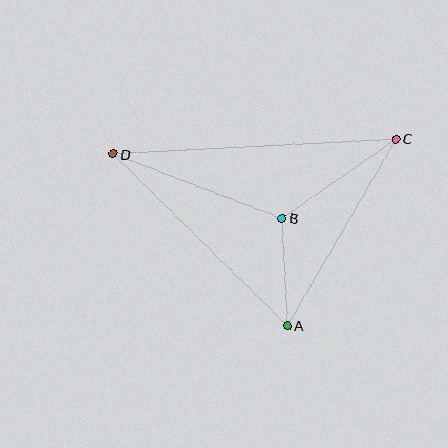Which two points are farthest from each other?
Points C and D are farthest from each other.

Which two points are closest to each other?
Points A and B are closest to each other.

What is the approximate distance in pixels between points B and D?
The distance between B and D is approximately 181 pixels.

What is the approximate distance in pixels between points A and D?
The distance between A and D is approximately 244 pixels.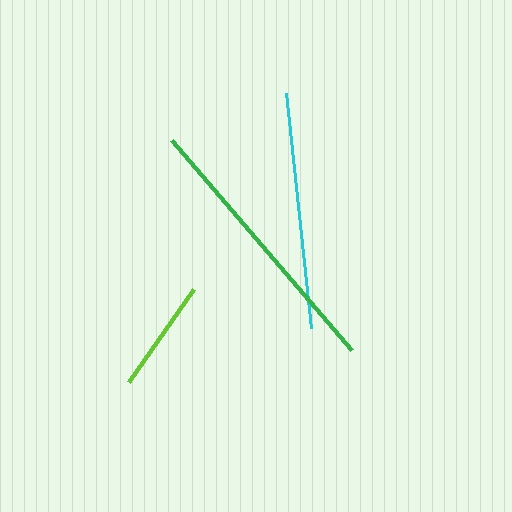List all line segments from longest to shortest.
From longest to shortest: green, cyan, lime.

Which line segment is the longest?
The green line is the longest at approximately 276 pixels.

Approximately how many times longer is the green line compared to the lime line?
The green line is approximately 2.4 times the length of the lime line.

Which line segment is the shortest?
The lime line is the shortest at approximately 114 pixels.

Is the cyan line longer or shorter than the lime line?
The cyan line is longer than the lime line.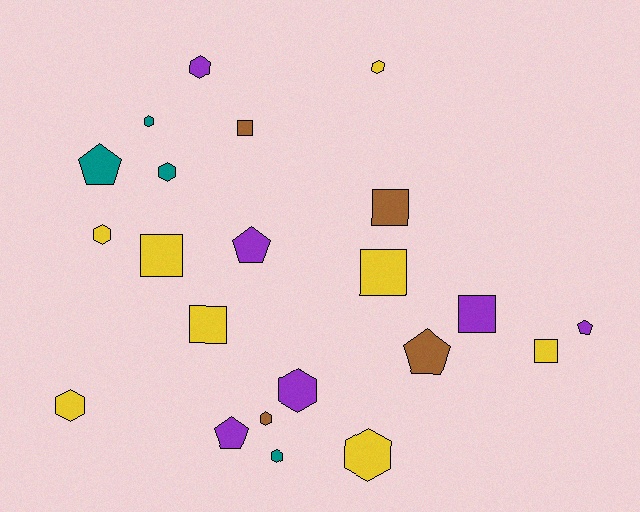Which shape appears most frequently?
Hexagon, with 10 objects.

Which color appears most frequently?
Yellow, with 8 objects.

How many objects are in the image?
There are 22 objects.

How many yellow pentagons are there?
There are no yellow pentagons.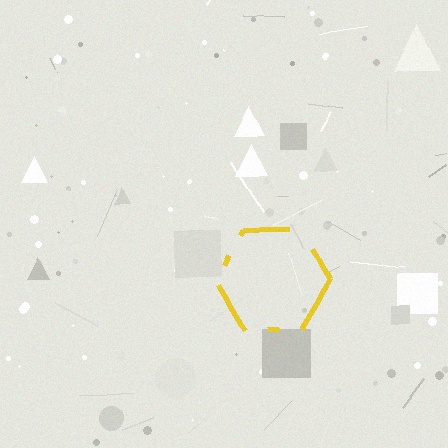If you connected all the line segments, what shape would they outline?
They would outline a hexagon.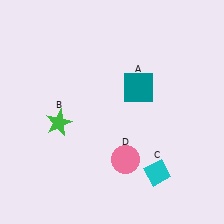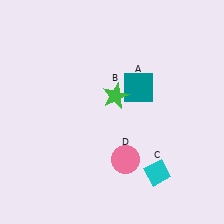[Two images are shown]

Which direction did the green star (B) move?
The green star (B) moved right.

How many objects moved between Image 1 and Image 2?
1 object moved between the two images.